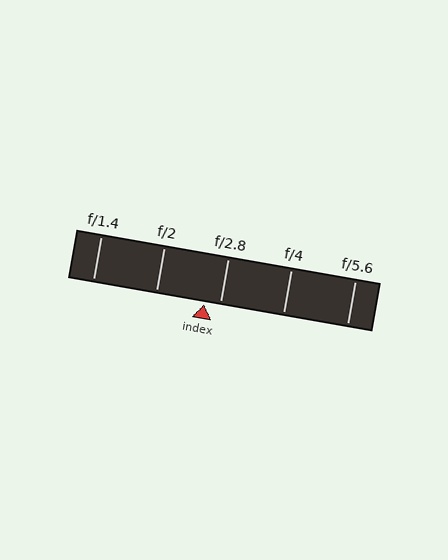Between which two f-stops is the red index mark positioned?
The index mark is between f/2 and f/2.8.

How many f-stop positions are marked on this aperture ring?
There are 5 f-stop positions marked.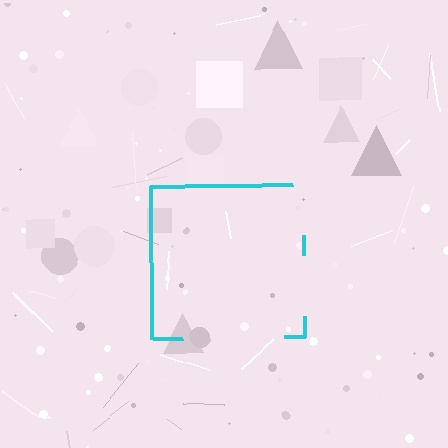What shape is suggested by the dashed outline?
The dashed outline suggests a square.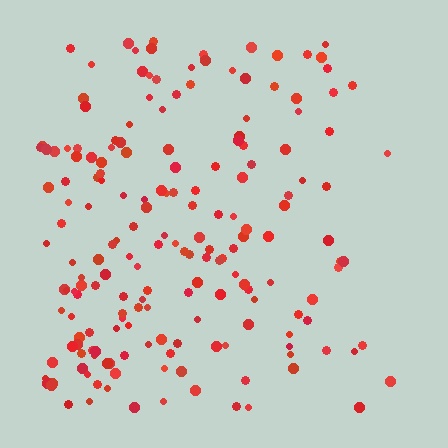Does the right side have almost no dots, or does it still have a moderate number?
Still a moderate number, just noticeably fewer than the left.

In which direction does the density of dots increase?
From right to left, with the left side densest.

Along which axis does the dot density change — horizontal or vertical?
Horizontal.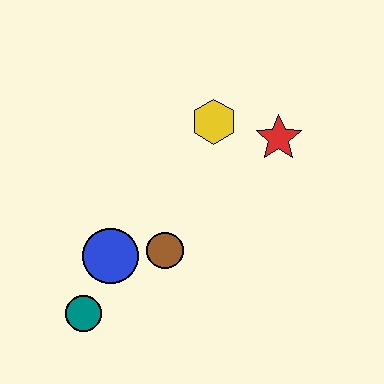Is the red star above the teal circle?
Yes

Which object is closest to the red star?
The yellow hexagon is closest to the red star.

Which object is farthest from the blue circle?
The red star is farthest from the blue circle.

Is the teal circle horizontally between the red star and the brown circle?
No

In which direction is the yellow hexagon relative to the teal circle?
The yellow hexagon is above the teal circle.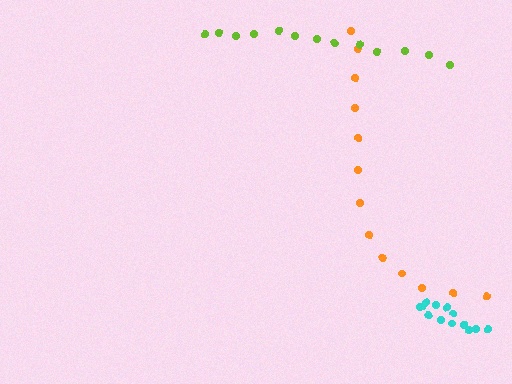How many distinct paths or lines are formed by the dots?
There are 3 distinct paths.